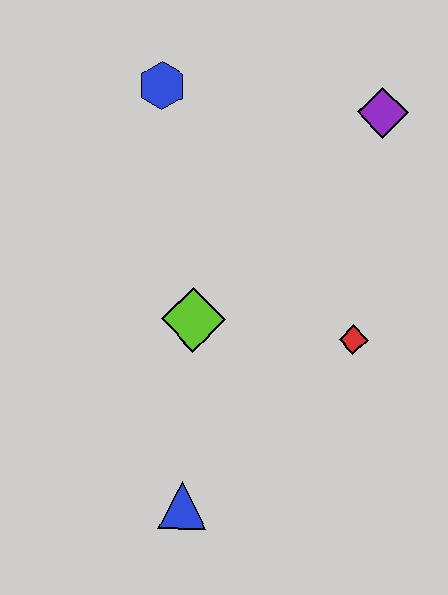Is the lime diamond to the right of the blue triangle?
Yes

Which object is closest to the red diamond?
The lime diamond is closest to the red diamond.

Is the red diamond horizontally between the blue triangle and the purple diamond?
Yes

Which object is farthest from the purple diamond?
The blue triangle is farthest from the purple diamond.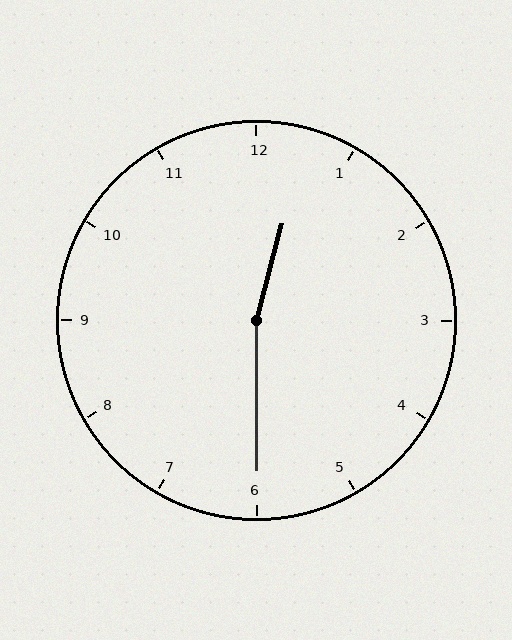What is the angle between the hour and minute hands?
Approximately 165 degrees.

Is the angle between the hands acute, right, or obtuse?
It is obtuse.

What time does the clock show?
12:30.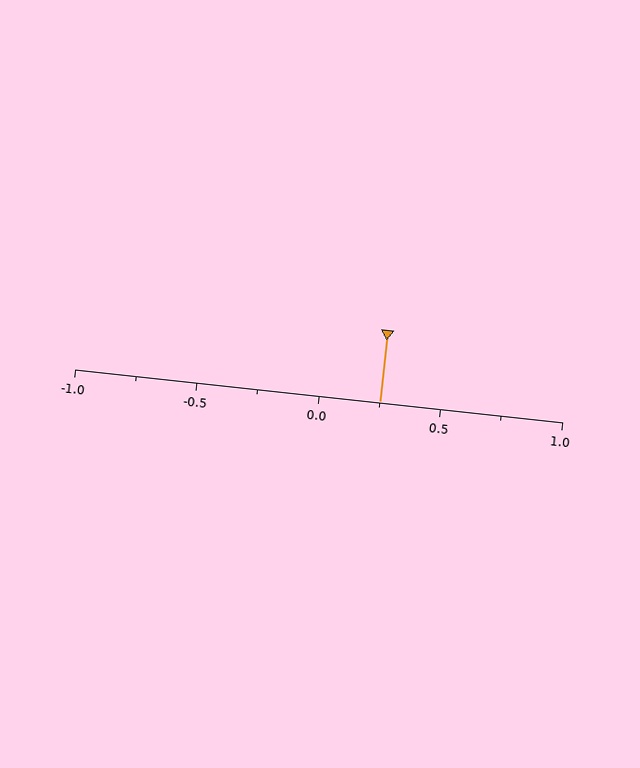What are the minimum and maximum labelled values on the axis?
The axis runs from -1.0 to 1.0.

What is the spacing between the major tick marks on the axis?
The major ticks are spaced 0.5 apart.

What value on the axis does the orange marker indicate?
The marker indicates approximately 0.25.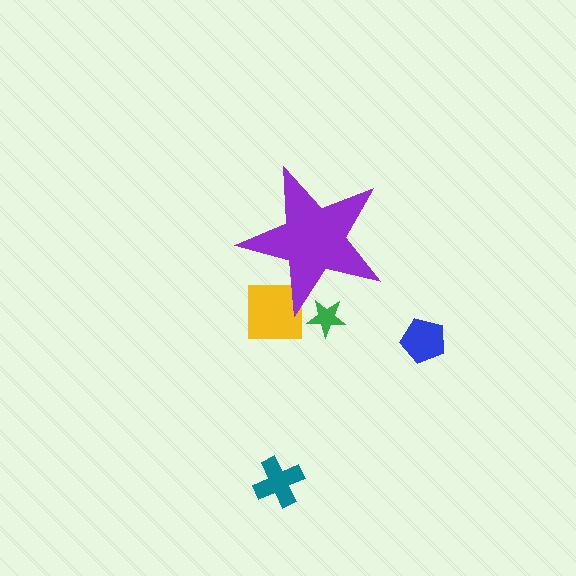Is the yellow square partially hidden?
Yes, the yellow square is partially hidden behind the purple star.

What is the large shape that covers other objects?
A purple star.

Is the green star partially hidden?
Yes, the green star is partially hidden behind the purple star.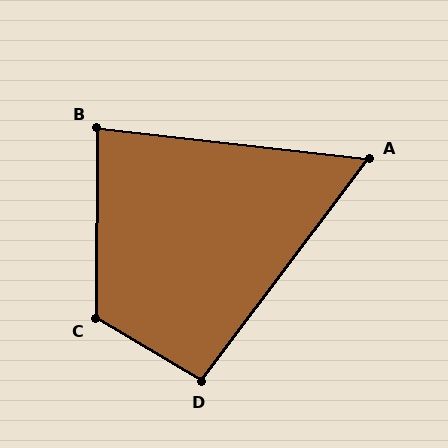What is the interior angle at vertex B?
Approximately 84 degrees (acute).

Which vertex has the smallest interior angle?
A, at approximately 59 degrees.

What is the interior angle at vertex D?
Approximately 96 degrees (obtuse).